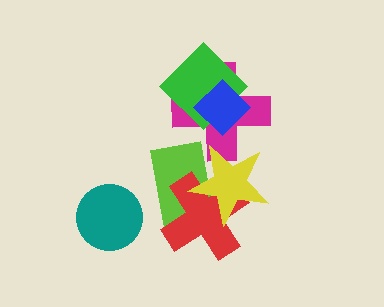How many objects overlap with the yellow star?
3 objects overlap with the yellow star.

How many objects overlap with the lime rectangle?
2 objects overlap with the lime rectangle.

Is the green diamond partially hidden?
Yes, it is partially covered by another shape.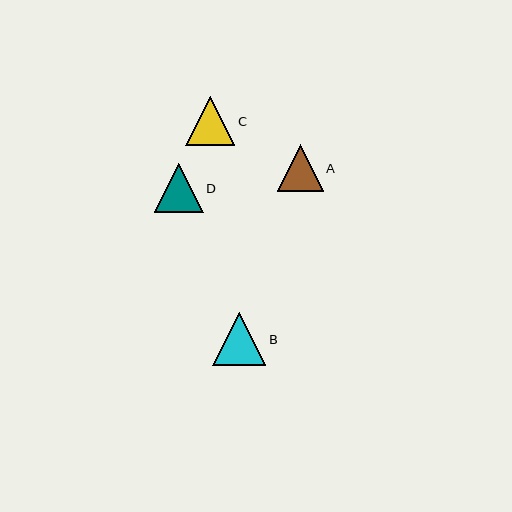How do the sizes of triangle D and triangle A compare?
Triangle D and triangle A are approximately the same size.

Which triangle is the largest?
Triangle B is the largest with a size of approximately 53 pixels.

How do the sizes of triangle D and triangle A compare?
Triangle D and triangle A are approximately the same size.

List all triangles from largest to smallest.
From largest to smallest: B, C, D, A.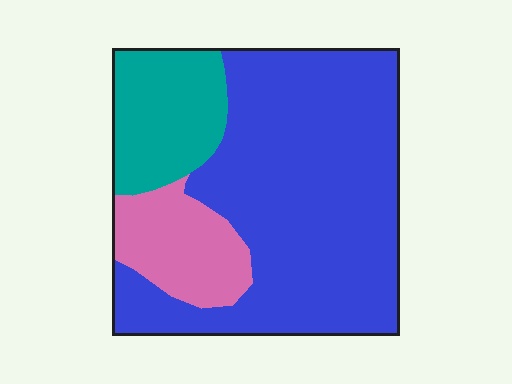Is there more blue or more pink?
Blue.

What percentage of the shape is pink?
Pink covers around 15% of the shape.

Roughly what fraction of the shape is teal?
Teal takes up about one sixth (1/6) of the shape.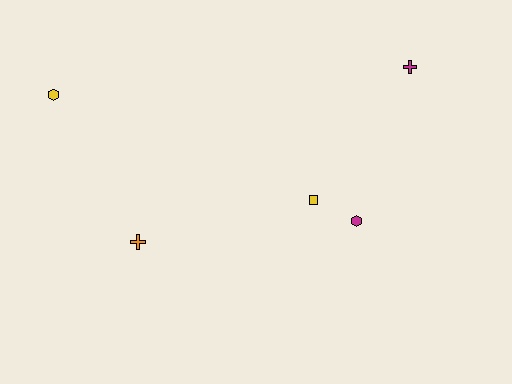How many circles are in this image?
There are no circles.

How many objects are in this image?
There are 5 objects.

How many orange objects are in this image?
There is 1 orange object.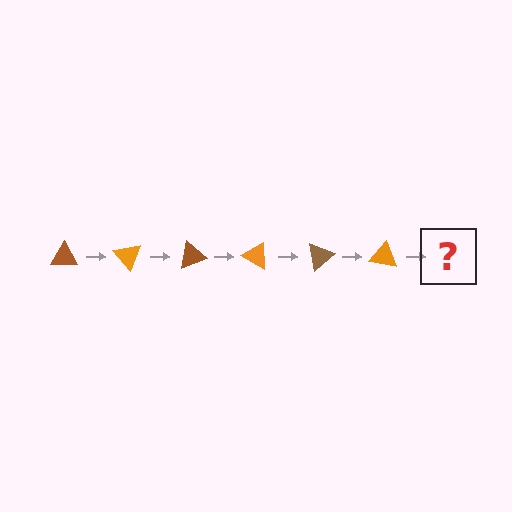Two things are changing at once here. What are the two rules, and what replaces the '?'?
The two rules are that it rotates 50 degrees each step and the color cycles through brown and orange. The '?' should be a brown triangle, rotated 300 degrees from the start.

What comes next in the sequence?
The next element should be a brown triangle, rotated 300 degrees from the start.